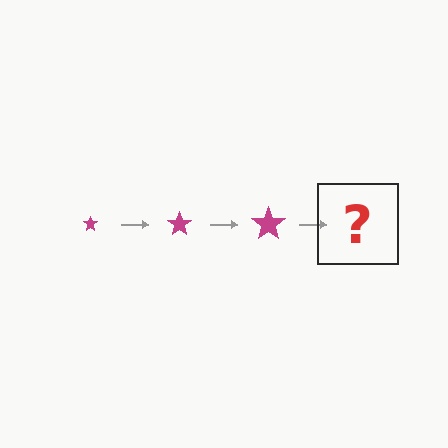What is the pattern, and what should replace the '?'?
The pattern is that the star gets progressively larger each step. The '?' should be a magenta star, larger than the previous one.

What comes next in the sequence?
The next element should be a magenta star, larger than the previous one.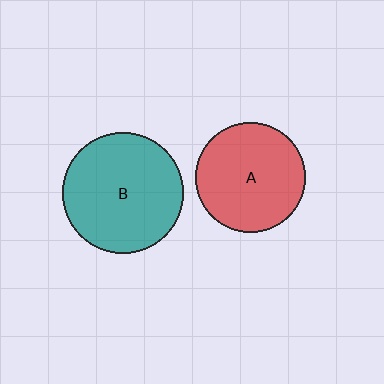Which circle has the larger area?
Circle B (teal).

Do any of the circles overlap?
No, none of the circles overlap.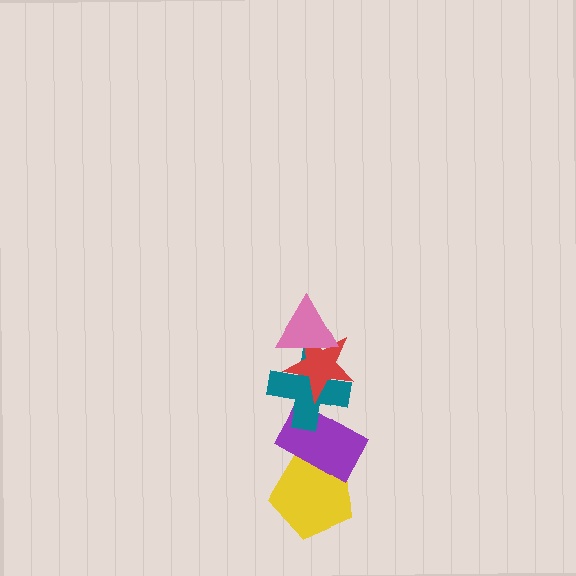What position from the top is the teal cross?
The teal cross is 3rd from the top.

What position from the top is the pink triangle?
The pink triangle is 1st from the top.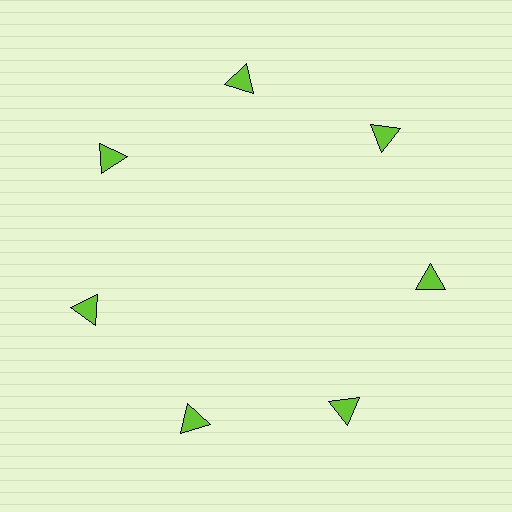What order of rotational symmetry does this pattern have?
This pattern has 7-fold rotational symmetry.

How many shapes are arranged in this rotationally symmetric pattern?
There are 7 shapes, arranged in 7 groups of 1.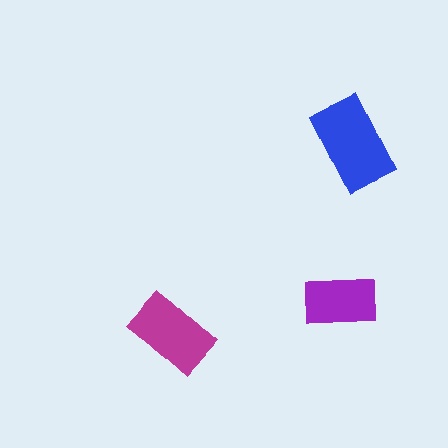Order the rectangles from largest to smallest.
the blue one, the magenta one, the purple one.